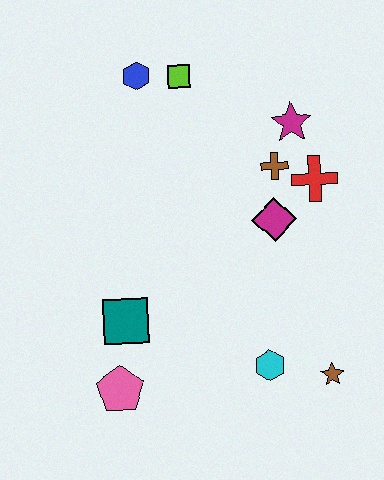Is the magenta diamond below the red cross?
Yes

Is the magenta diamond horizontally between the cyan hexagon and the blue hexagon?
No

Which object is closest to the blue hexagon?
The lime square is closest to the blue hexagon.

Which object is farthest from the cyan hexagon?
The blue hexagon is farthest from the cyan hexagon.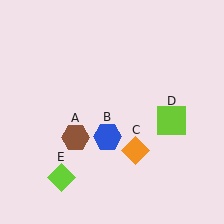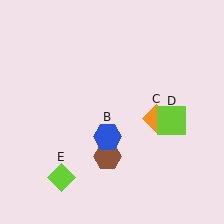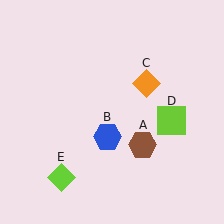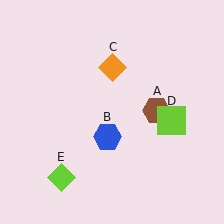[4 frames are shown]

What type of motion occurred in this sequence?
The brown hexagon (object A), orange diamond (object C) rotated counterclockwise around the center of the scene.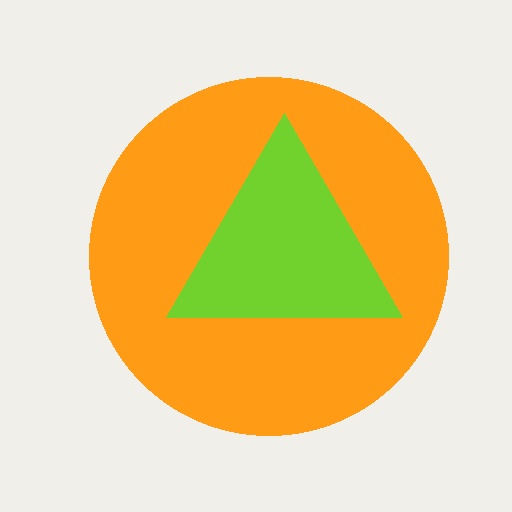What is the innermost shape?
The lime triangle.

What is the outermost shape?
The orange circle.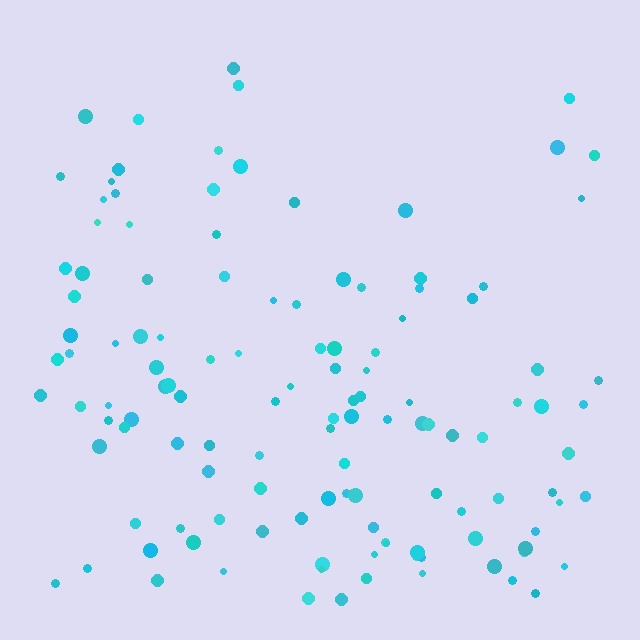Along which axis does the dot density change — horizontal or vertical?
Vertical.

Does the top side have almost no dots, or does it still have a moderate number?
Still a moderate number, just noticeably fewer than the bottom.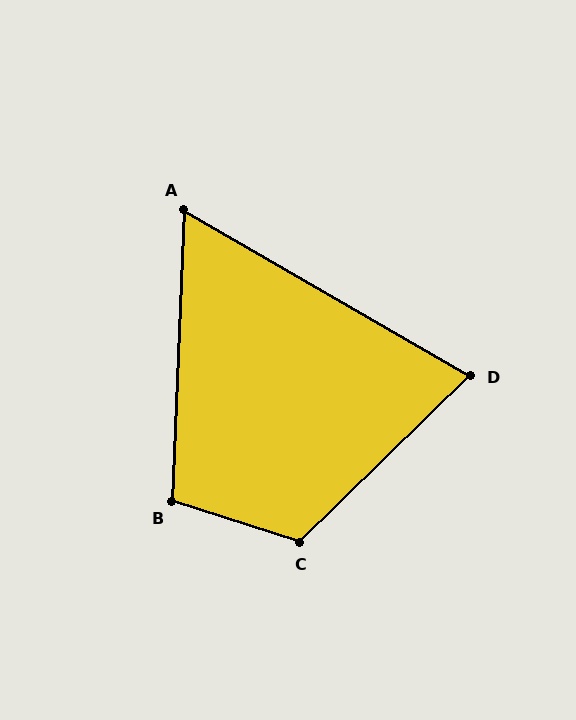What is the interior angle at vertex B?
Approximately 106 degrees (obtuse).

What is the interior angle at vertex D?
Approximately 74 degrees (acute).